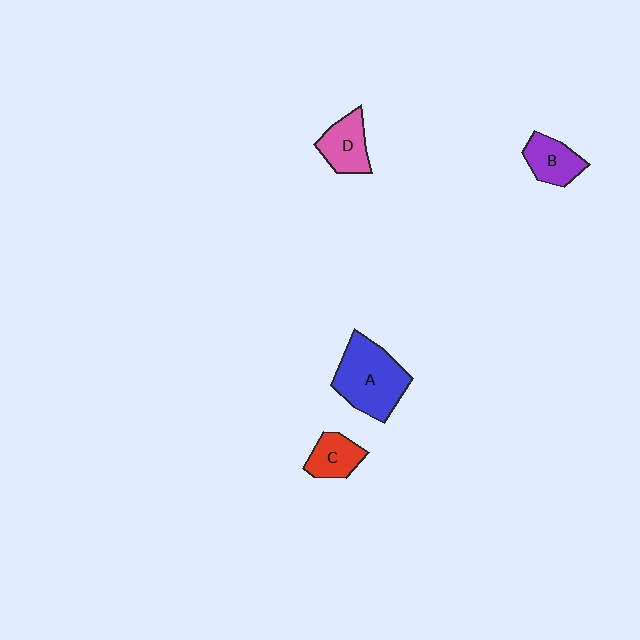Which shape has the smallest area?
Shape C (red).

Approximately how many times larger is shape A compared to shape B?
Approximately 1.9 times.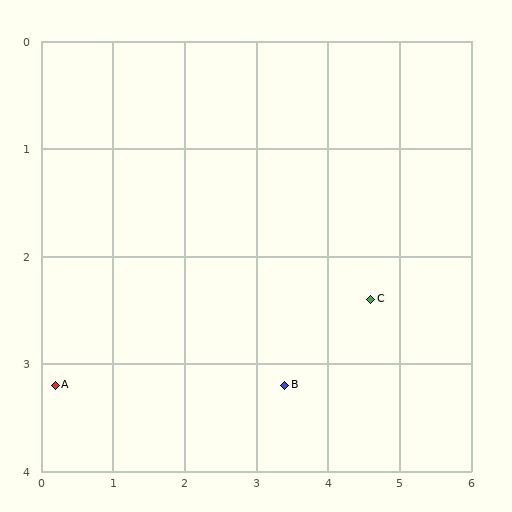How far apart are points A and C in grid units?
Points A and C are about 4.5 grid units apart.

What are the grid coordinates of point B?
Point B is at approximately (3.4, 3.2).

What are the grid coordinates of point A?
Point A is at approximately (0.2, 3.2).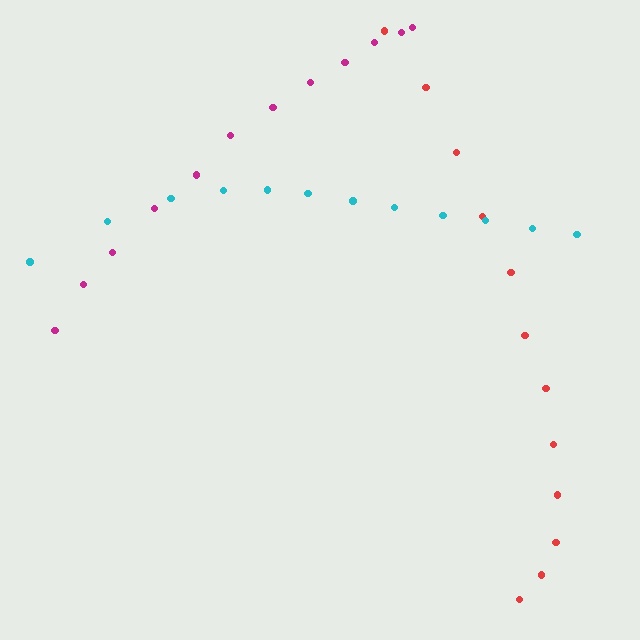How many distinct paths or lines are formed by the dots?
There are 3 distinct paths.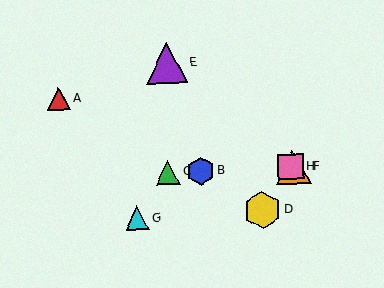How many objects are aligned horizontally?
4 objects (B, C, F, H) are aligned horizontally.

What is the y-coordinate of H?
Object H is at y≈167.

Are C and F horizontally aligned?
Yes, both are at y≈172.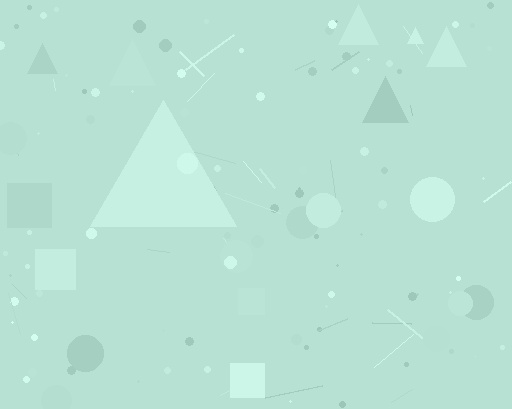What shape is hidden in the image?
A triangle is hidden in the image.